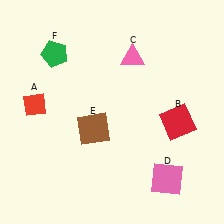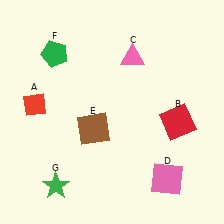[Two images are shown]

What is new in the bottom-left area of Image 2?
A green star (G) was added in the bottom-left area of Image 2.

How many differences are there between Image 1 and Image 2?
There is 1 difference between the two images.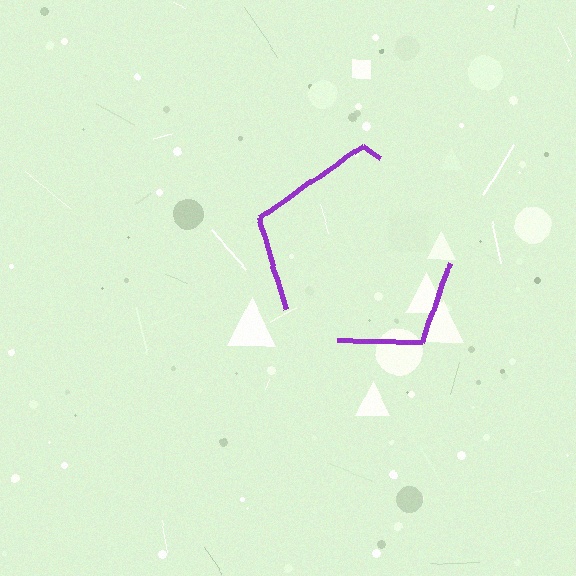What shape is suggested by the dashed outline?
The dashed outline suggests a pentagon.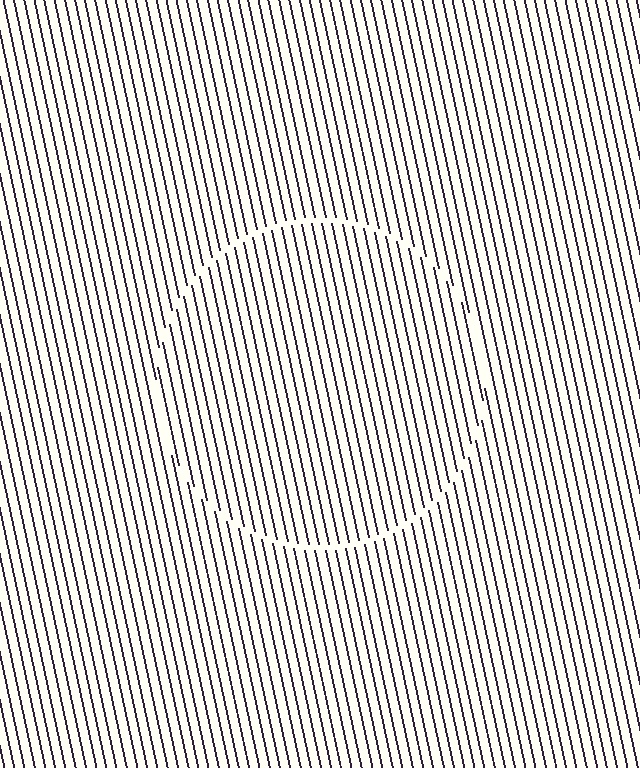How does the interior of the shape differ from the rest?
The interior of the shape contains the same grating, shifted by half a period — the contour is defined by the phase discontinuity where line-ends from the inner and outer gratings abut.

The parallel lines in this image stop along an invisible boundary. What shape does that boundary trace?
An illusory circle. The interior of the shape contains the same grating, shifted by half a period — the contour is defined by the phase discontinuity where line-ends from the inner and outer gratings abut.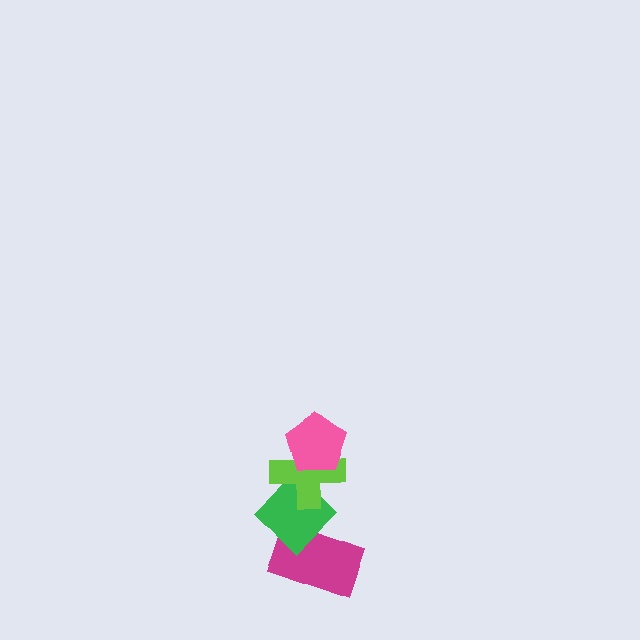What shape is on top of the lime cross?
The pink pentagon is on top of the lime cross.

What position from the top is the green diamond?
The green diamond is 3rd from the top.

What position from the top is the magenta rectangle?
The magenta rectangle is 4th from the top.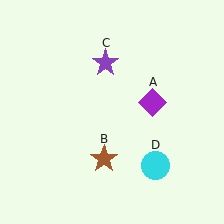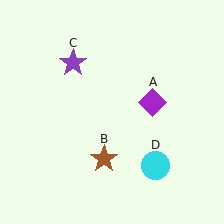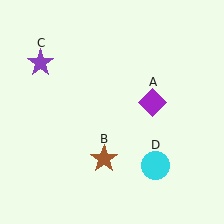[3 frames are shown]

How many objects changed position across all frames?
1 object changed position: purple star (object C).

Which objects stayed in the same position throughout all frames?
Purple diamond (object A) and brown star (object B) and cyan circle (object D) remained stationary.